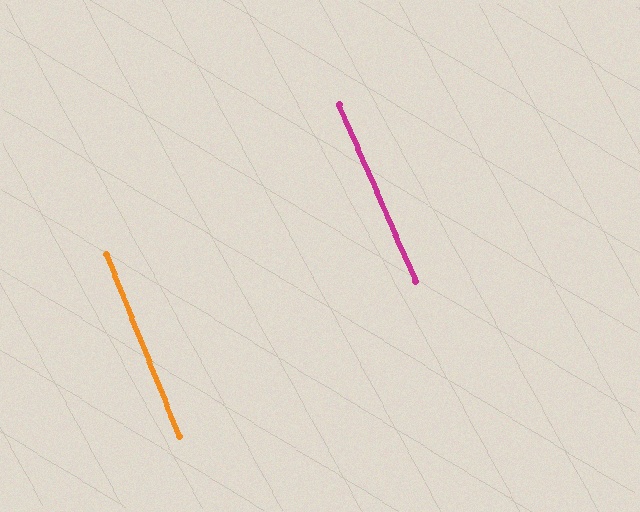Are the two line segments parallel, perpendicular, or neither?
Parallel — their directions differ by only 1.4°.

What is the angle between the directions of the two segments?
Approximately 1 degree.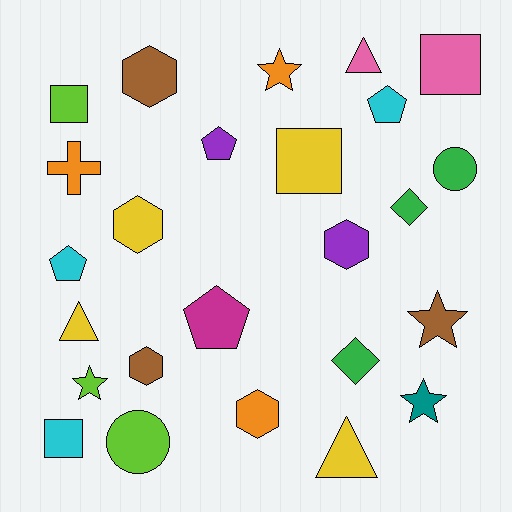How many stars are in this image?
There are 4 stars.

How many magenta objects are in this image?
There is 1 magenta object.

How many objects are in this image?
There are 25 objects.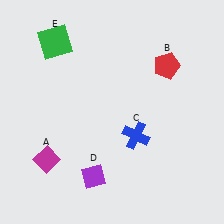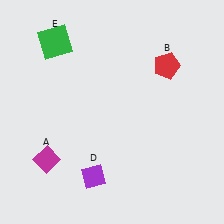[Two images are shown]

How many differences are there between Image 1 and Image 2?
There is 1 difference between the two images.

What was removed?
The blue cross (C) was removed in Image 2.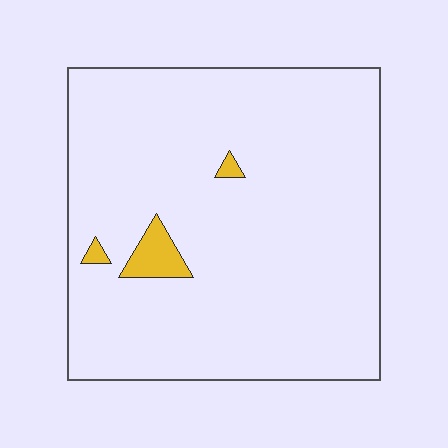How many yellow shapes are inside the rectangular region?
3.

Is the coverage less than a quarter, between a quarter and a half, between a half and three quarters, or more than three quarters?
Less than a quarter.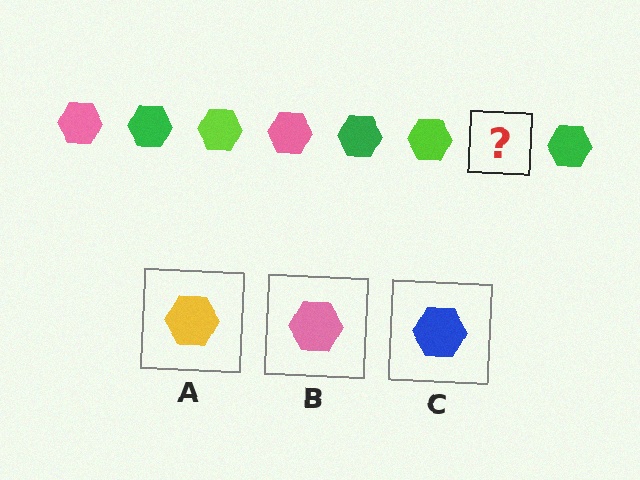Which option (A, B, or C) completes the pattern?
B.